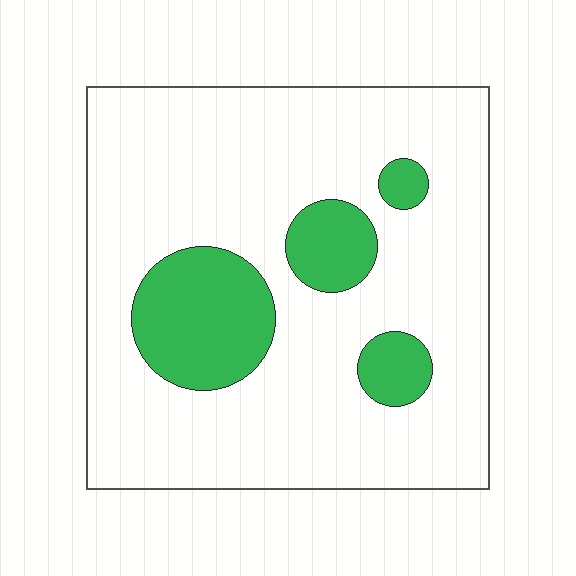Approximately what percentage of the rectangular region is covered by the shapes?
Approximately 20%.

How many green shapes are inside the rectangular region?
4.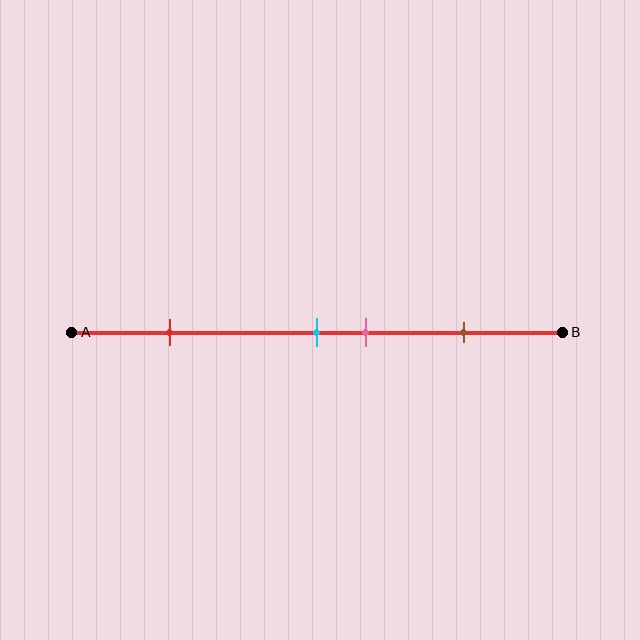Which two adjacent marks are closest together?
The cyan and pink marks are the closest adjacent pair.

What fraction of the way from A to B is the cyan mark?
The cyan mark is approximately 50% (0.5) of the way from A to B.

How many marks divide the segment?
There are 4 marks dividing the segment.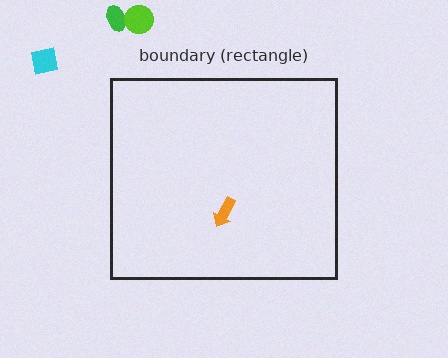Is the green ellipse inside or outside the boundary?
Outside.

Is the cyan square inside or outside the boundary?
Outside.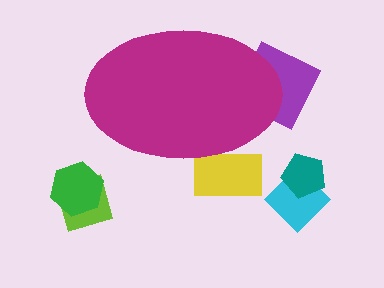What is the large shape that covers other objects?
A magenta ellipse.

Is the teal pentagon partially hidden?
No, the teal pentagon is fully visible.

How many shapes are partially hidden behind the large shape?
2 shapes are partially hidden.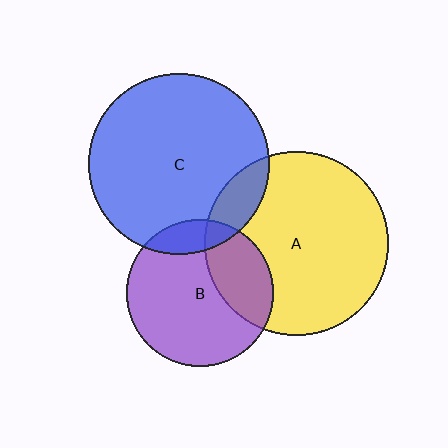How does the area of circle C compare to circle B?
Approximately 1.5 times.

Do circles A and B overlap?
Yes.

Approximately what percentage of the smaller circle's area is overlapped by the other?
Approximately 30%.